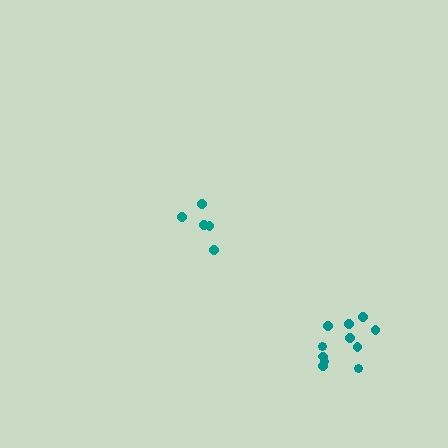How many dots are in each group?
Group 1: 11 dots, Group 2: 5 dots (16 total).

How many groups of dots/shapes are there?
There are 2 groups.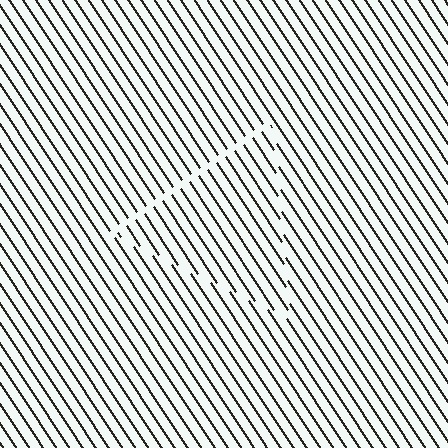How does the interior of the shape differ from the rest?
The interior of the shape contains the same grating, shifted by half a period — the contour is defined by the phase discontinuity where line-ends from the inner and outer gratings abut.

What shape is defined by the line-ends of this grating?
An illusory triangle. The interior of the shape contains the same grating, shifted by half a period — the contour is defined by the phase discontinuity where line-ends from the inner and outer gratings abut.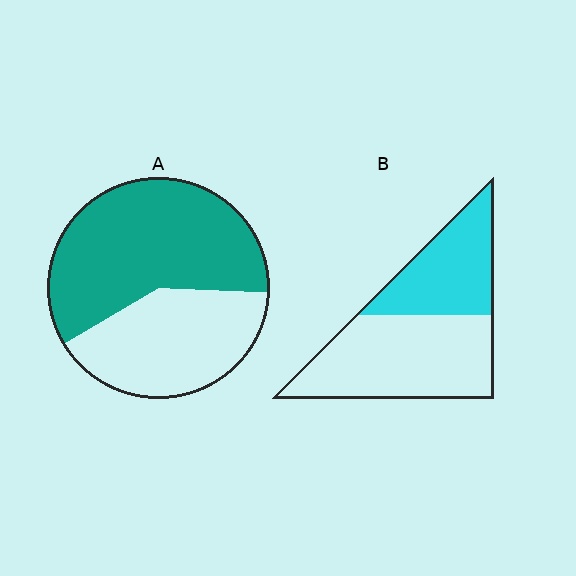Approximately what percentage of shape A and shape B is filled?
A is approximately 60% and B is approximately 40%.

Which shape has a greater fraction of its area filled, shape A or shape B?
Shape A.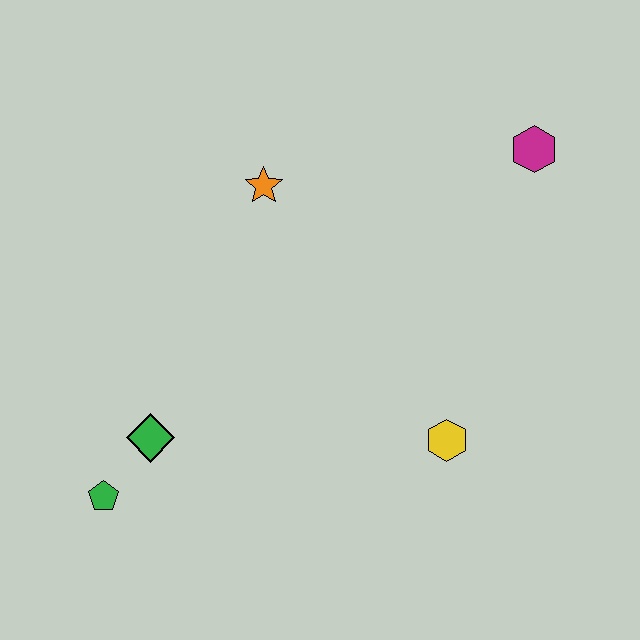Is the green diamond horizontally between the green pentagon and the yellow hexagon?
Yes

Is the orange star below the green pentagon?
No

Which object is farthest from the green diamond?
The magenta hexagon is farthest from the green diamond.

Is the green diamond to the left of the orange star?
Yes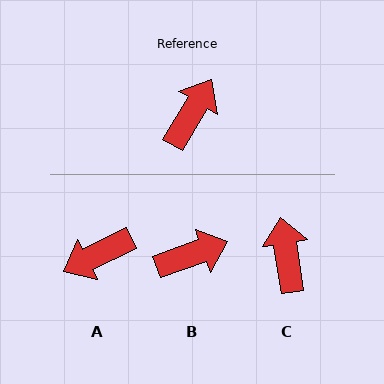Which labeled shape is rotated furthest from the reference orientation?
A, about 147 degrees away.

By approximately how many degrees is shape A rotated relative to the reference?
Approximately 147 degrees counter-clockwise.